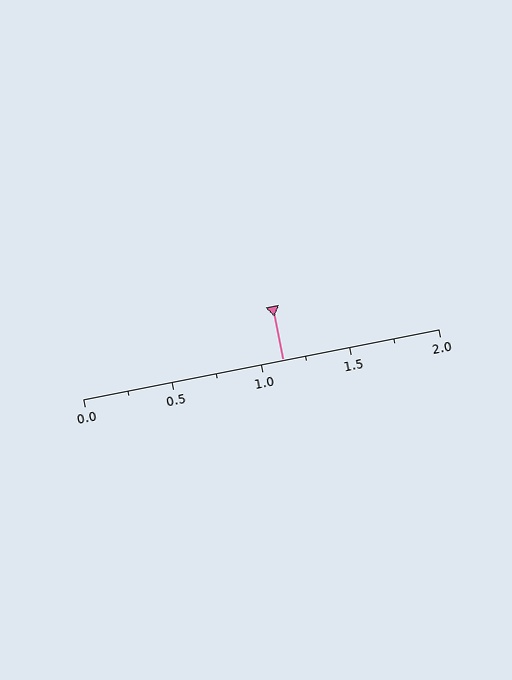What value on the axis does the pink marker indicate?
The marker indicates approximately 1.12.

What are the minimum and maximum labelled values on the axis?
The axis runs from 0.0 to 2.0.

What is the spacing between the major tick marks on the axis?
The major ticks are spaced 0.5 apart.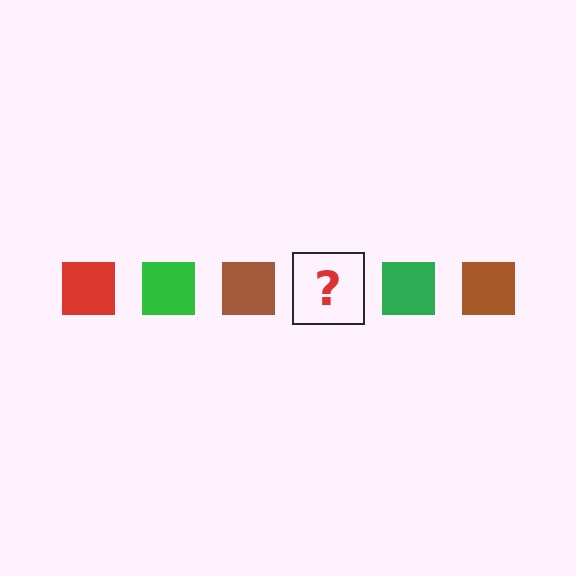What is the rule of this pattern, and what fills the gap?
The rule is that the pattern cycles through red, green, brown squares. The gap should be filled with a red square.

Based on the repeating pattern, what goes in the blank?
The blank should be a red square.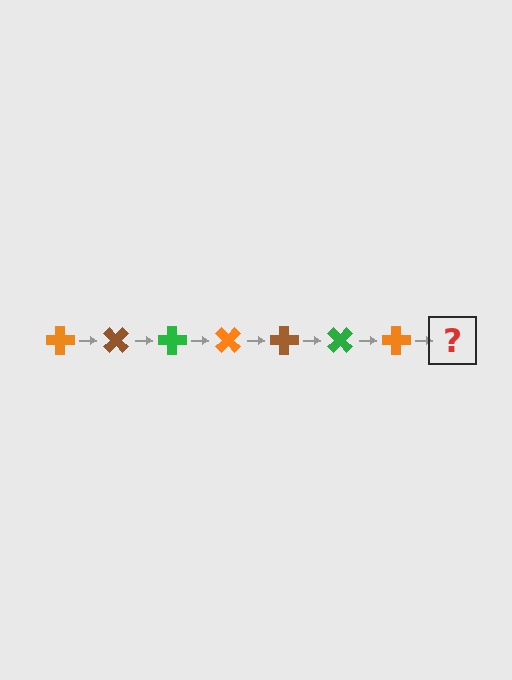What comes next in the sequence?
The next element should be a brown cross, rotated 315 degrees from the start.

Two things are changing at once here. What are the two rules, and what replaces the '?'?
The two rules are that it rotates 45 degrees each step and the color cycles through orange, brown, and green. The '?' should be a brown cross, rotated 315 degrees from the start.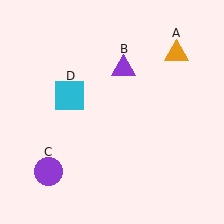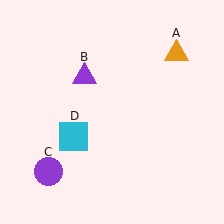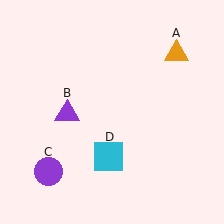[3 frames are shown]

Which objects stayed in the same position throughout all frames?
Orange triangle (object A) and purple circle (object C) remained stationary.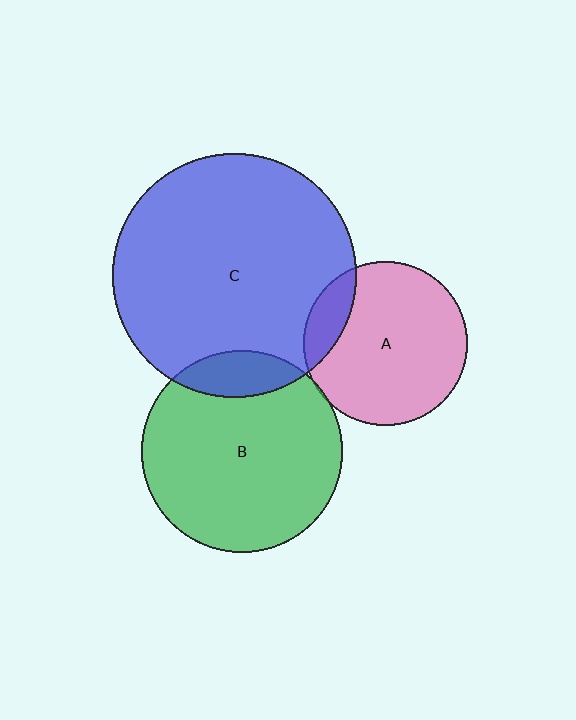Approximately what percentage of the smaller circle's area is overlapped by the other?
Approximately 15%.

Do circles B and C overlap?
Yes.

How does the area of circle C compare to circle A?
Approximately 2.2 times.